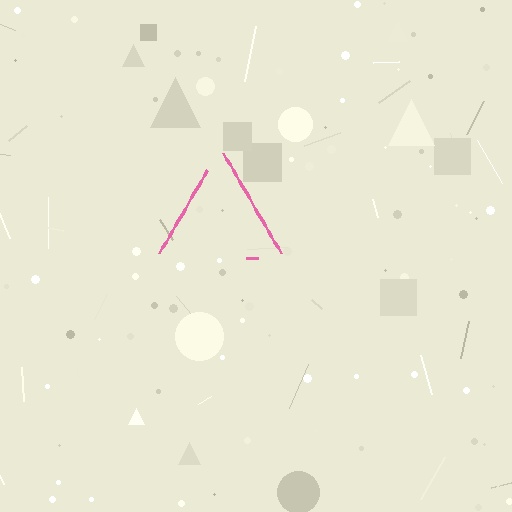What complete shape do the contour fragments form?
The contour fragments form a triangle.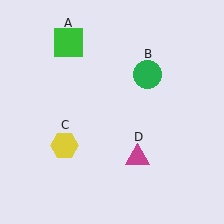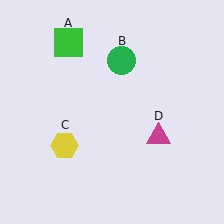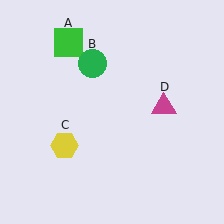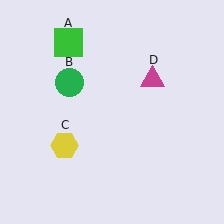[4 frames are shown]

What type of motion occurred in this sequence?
The green circle (object B), magenta triangle (object D) rotated counterclockwise around the center of the scene.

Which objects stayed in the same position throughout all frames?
Green square (object A) and yellow hexagon (object C) remained stationary.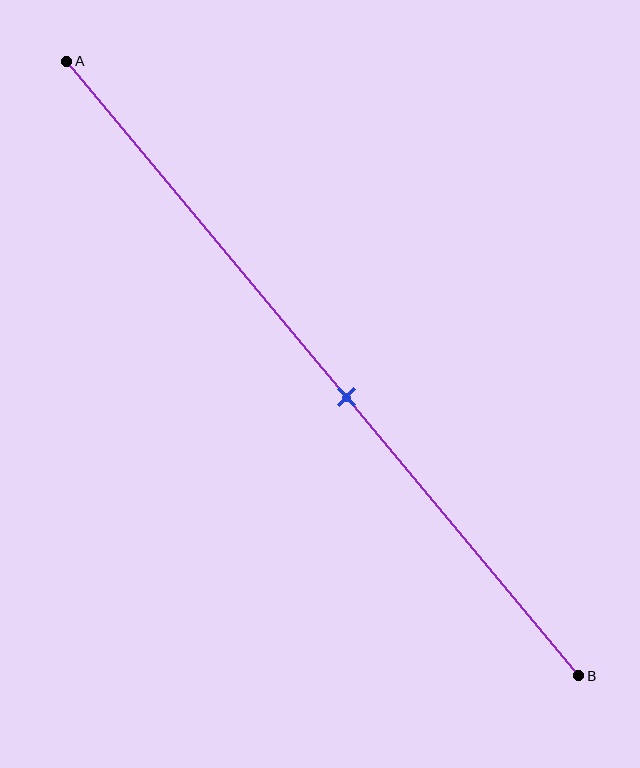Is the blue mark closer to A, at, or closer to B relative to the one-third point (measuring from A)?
The blue mark is closer to point B than the one-third point of segment AB.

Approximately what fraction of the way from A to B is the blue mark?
The blue mark is approximately 55% of the way from A to B.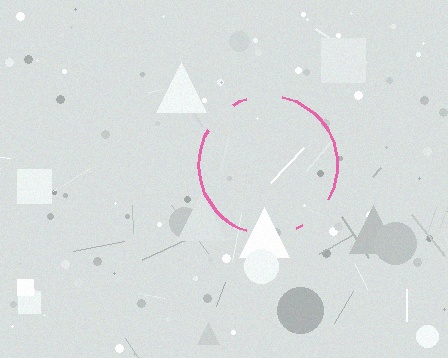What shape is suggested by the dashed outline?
The dashed outline suggests a circle.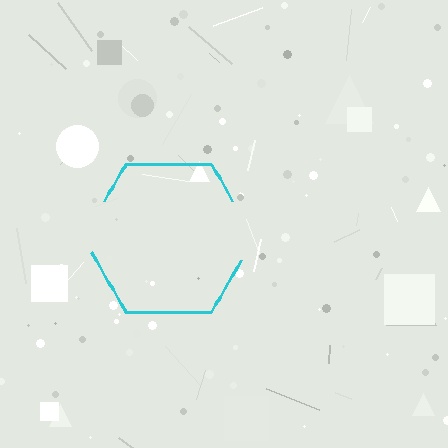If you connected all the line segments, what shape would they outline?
They would outline a hexagon.